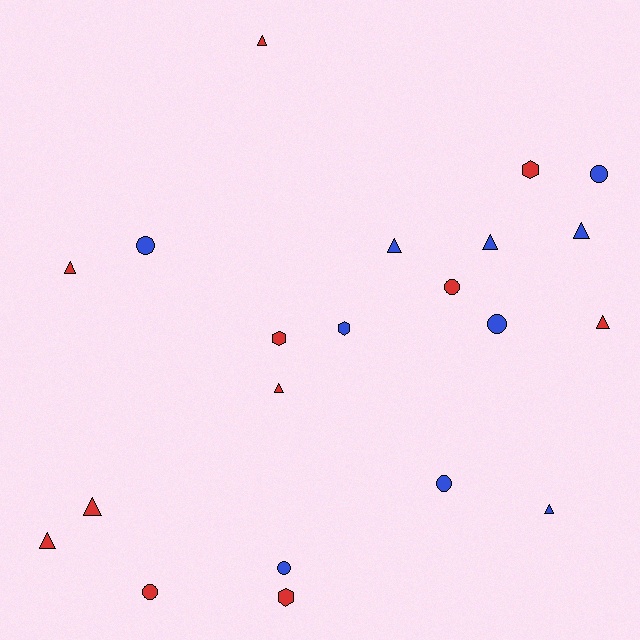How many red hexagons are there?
There are 3 red hexagons.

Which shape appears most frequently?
Triangle, with 10 objects.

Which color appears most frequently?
Red, with 11 objects.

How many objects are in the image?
There are 21 objects.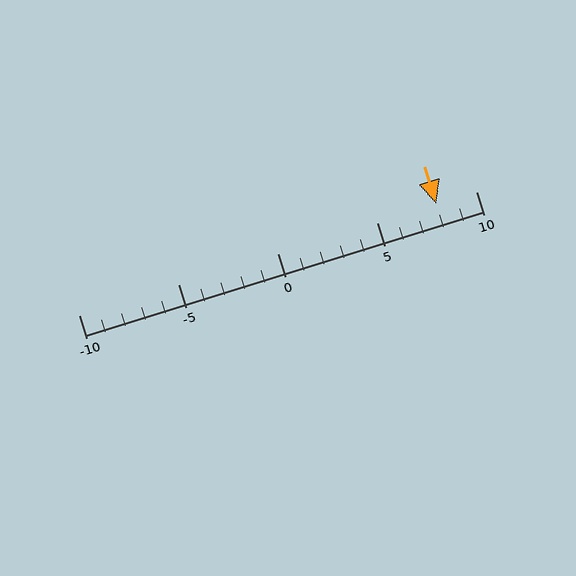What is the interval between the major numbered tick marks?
The major tick marks are spaced 5 units apart.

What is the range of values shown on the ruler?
The ruler shows values from -10 to 10.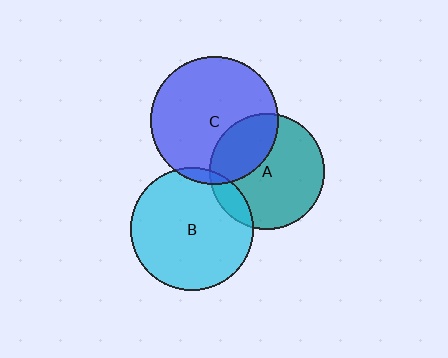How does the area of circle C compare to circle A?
Approximately 1.2 times.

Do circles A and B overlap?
Yes.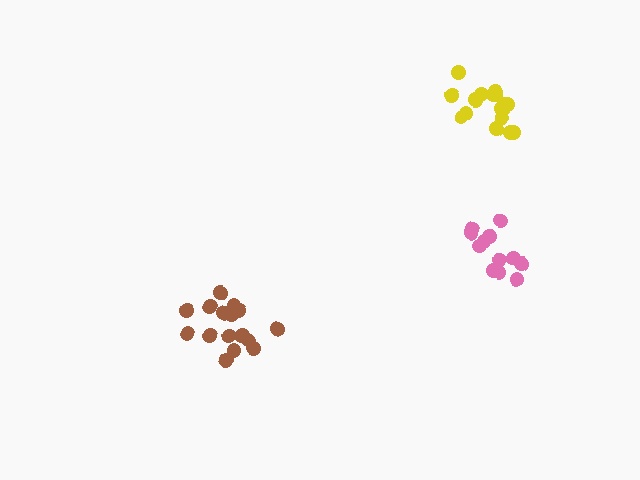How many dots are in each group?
Group 1: 12 dots, Group 2: 17 dots, Group 3: 16 dots (45 total).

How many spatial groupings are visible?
There are 3 spatial groupings.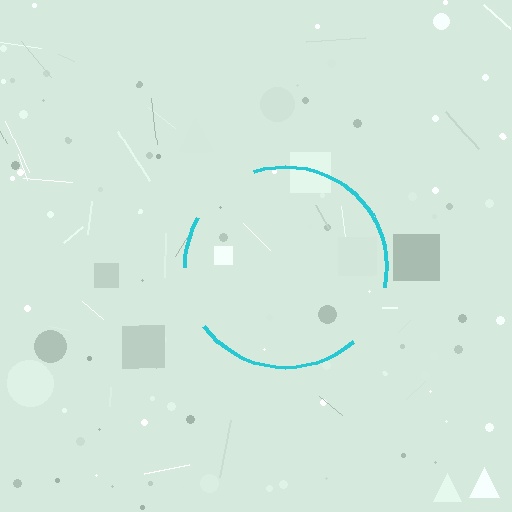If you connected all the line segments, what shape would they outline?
They would outline a circle.